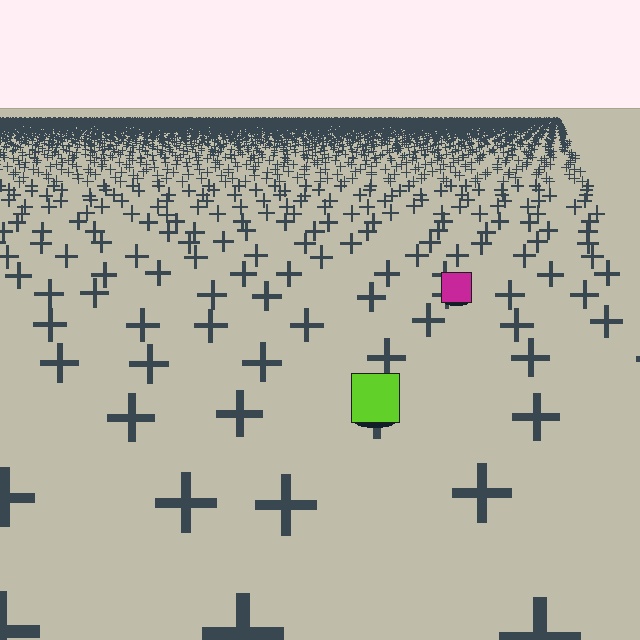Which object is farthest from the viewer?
The magenta square is farthest from the viewer. It appears smaller and the ground texture around it is denser.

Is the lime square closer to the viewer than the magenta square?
Yes. The lime square is closer — you can tell from the texture gradient: the ground texture is coarser near it.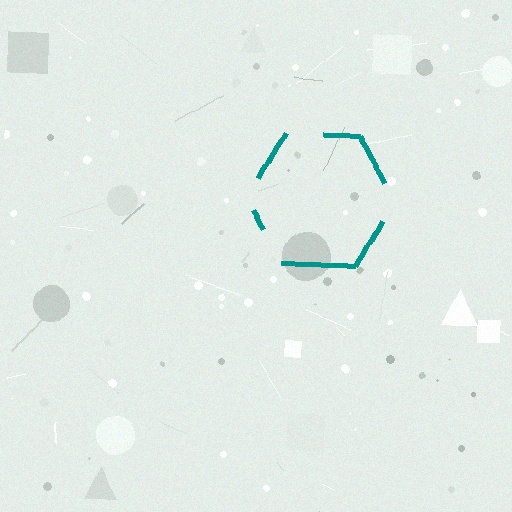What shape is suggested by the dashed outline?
The dashed outline suggests a hexagon.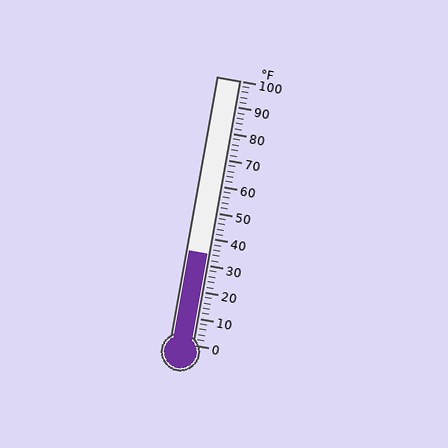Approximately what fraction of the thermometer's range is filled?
The thermometer is filled to approximately 35% of its range.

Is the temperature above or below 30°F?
The temperature is above 30°F.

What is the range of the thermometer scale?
The thermometer scale ranges from 0°F to 100°F.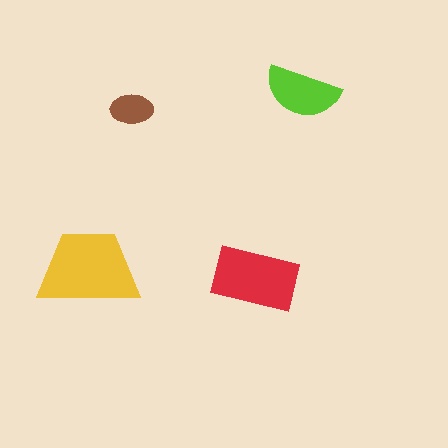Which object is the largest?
The yellow trapezoid.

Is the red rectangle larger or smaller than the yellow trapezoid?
Smaller.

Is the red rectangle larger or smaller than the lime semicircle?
Larger.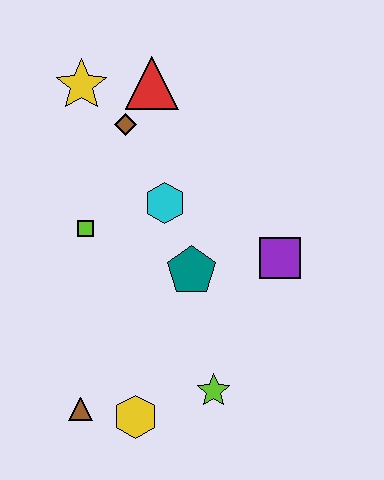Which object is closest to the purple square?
The teal pentagon is closest to the purple square.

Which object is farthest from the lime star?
The yellow star is farthest from the lime star.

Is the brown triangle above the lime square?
No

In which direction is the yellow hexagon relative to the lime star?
The yellow hexagon is to the left of the lime star.